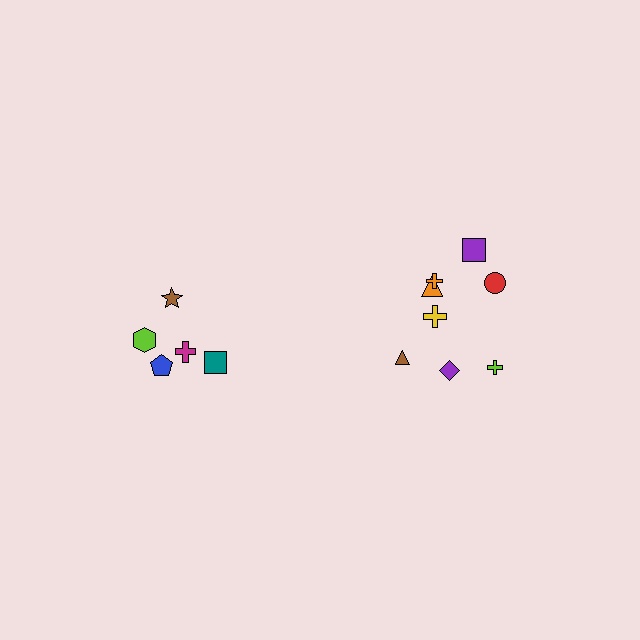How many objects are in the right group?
There are 8 objects.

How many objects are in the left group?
There are 5 objects.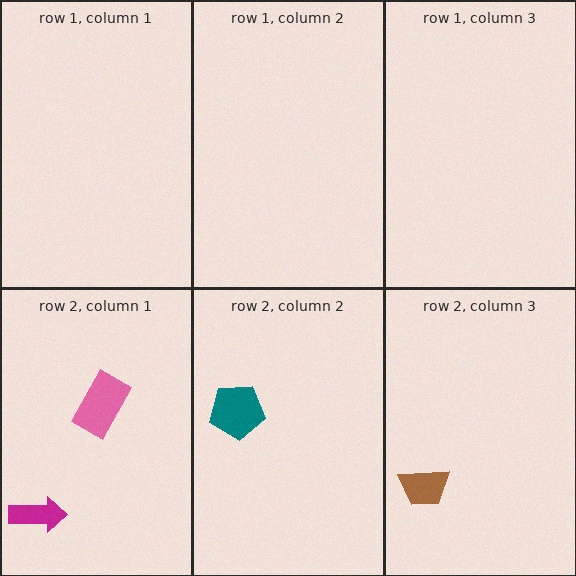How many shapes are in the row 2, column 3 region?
1.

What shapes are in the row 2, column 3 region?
The brown trapezoid.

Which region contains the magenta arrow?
The row 2, column 1 region.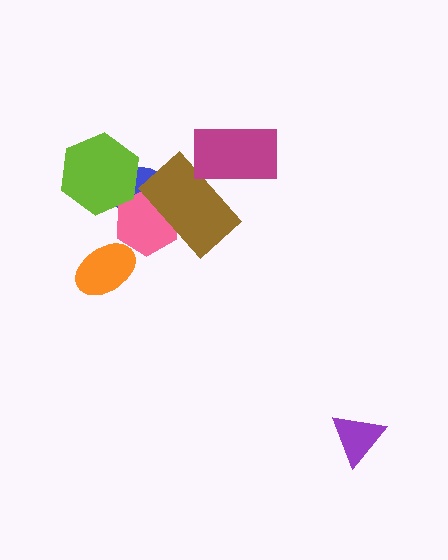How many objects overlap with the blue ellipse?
3 objects overlap with the blue ellipse.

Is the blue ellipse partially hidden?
Yes, it is partially covered by another shape.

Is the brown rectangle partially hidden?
Yes, it is partially covered by another shape.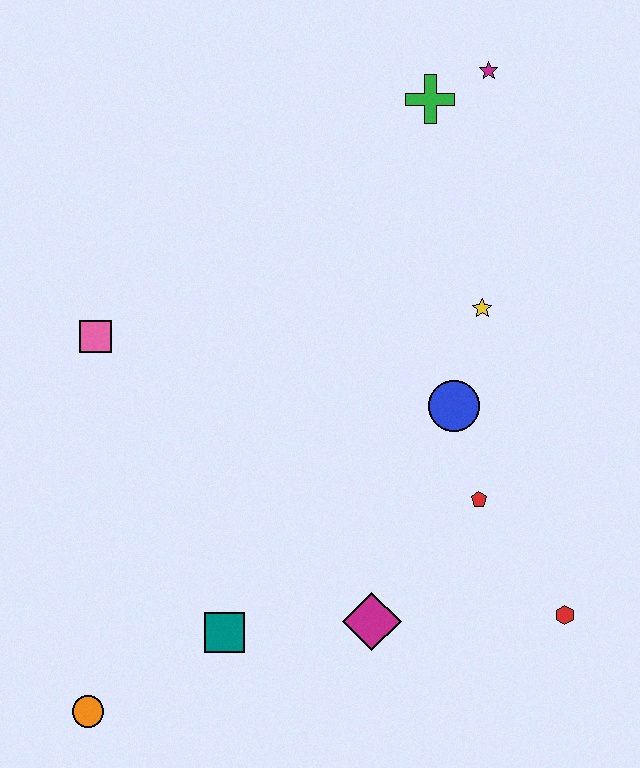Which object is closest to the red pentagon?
The blue circle is closest to the red pentagon.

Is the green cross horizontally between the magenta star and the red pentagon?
No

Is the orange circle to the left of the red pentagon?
Yes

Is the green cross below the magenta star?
Yes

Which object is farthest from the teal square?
The magenta star is farthest from the teal square.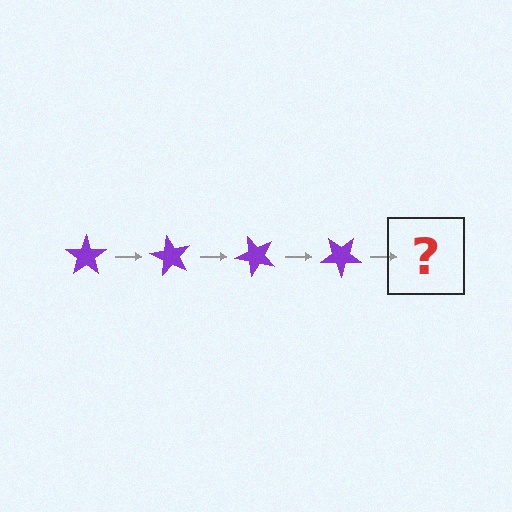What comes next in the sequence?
The next element should be a purple star rotated 240 degrees.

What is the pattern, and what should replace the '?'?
The pattern is that the star rotates 60 degrees each step. The '?' should be a purple star rotated 240 degrees.